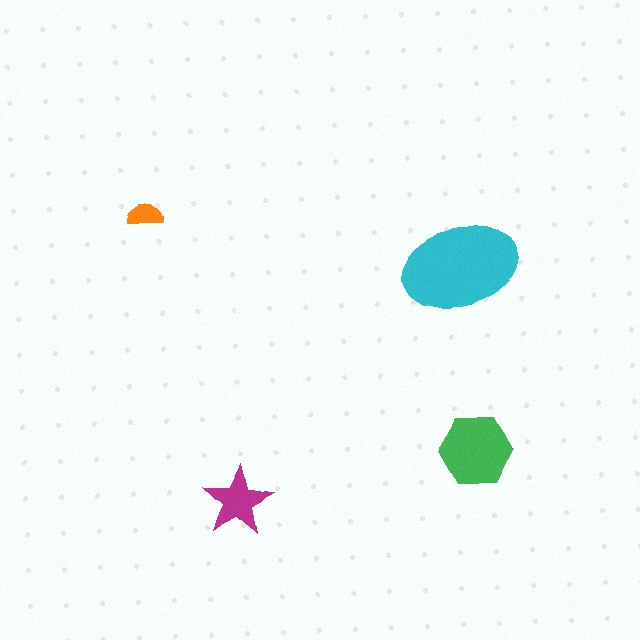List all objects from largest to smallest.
The cyan ellipse, the green hexagon, the magenta star, the orange semicircle.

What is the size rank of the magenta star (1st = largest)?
3rd.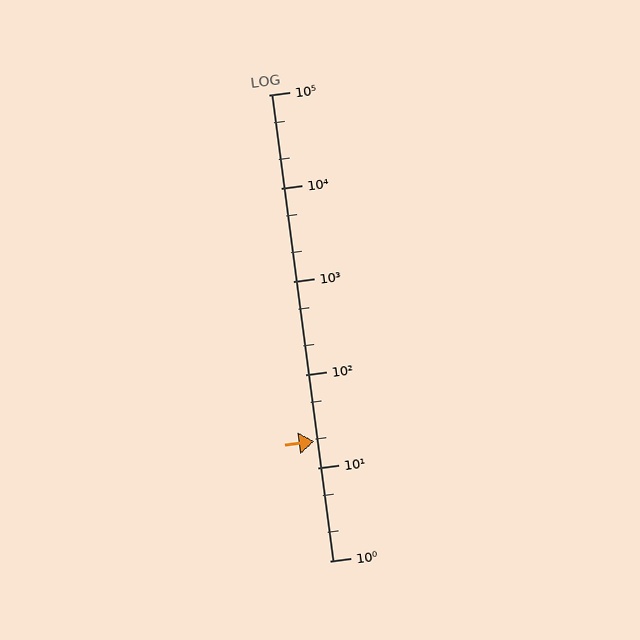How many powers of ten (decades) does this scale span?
The scale spans 5 decades, from 1 to 100000.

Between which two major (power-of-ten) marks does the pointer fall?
The pointer is between 10 and 100.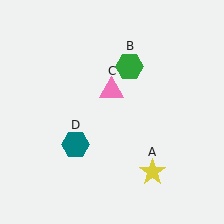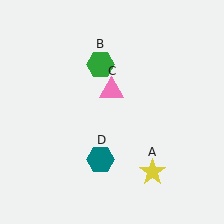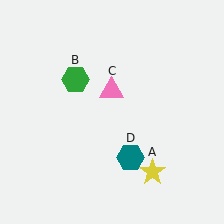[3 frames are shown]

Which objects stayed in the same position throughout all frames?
Yellow star (object A) and pink triangle (object C) remained stationary.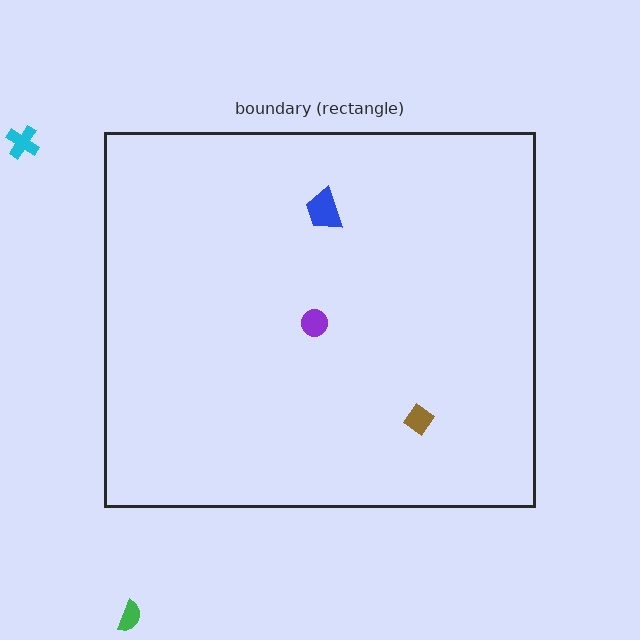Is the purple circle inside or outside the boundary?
Inside.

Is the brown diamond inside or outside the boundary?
Inside.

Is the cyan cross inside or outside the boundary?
Outside.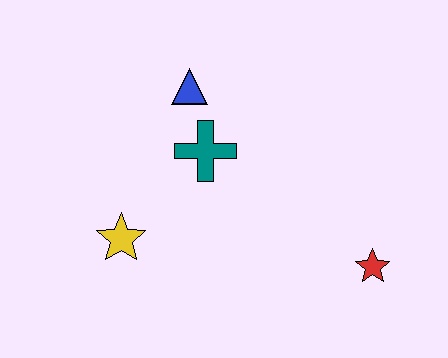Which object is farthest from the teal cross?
The red star is farthest from the teal cross.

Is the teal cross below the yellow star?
No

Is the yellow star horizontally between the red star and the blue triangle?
No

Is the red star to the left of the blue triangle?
No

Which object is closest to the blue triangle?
The teal cross is closest to the blue triangle.